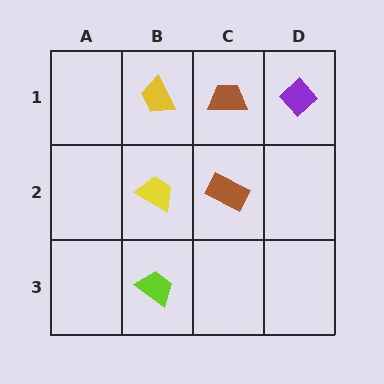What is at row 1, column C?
A brown trapezoid.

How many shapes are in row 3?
1 shape.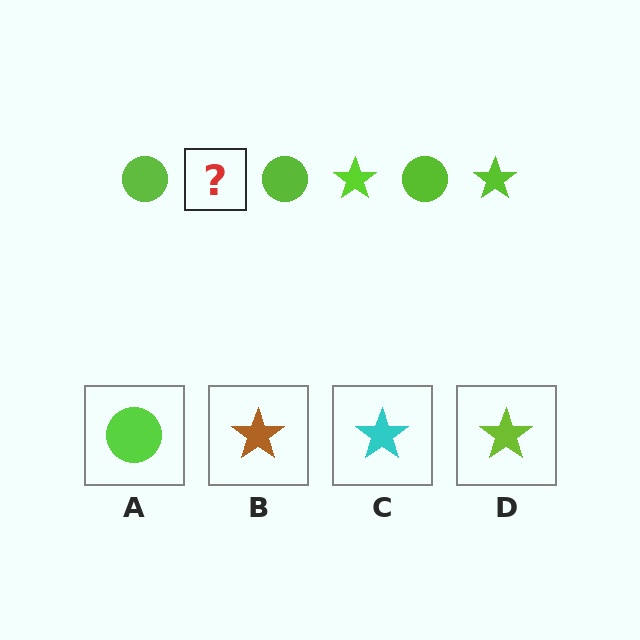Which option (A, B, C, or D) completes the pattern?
D.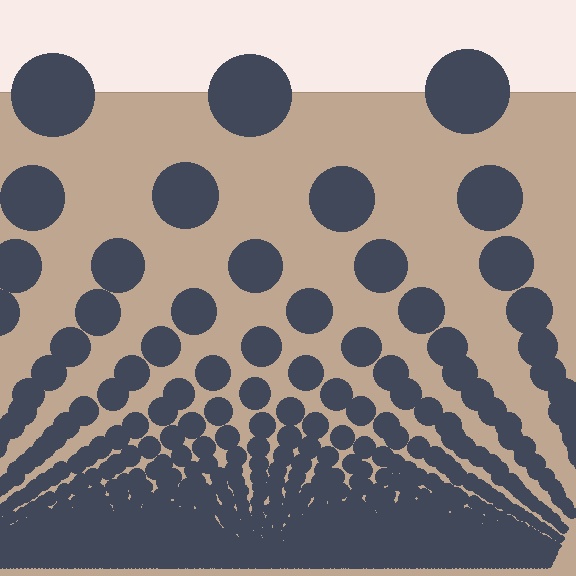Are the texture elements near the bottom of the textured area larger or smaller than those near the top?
Smaller. The gradient is inverted — elements near the bottom are smaller and denser.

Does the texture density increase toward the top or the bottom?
Density increases toward the bottom.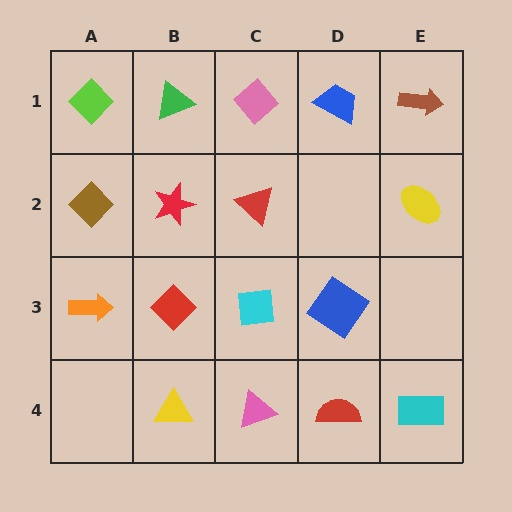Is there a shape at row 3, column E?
No, that cell is empty.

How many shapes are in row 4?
4 shapes.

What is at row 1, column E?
A brown arrow.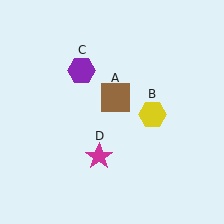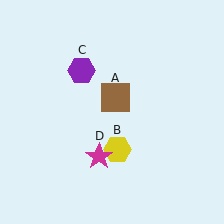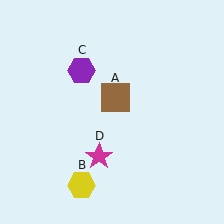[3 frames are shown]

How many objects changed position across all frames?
1 object changed position: yellow hexagon (object B).